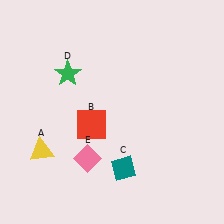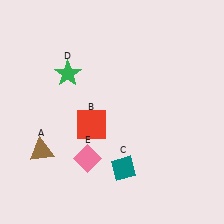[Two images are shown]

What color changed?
The triangle (A) changed from yellow in Image 1 to brown in Image 2.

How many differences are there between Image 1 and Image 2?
There is 1 difference between the two images.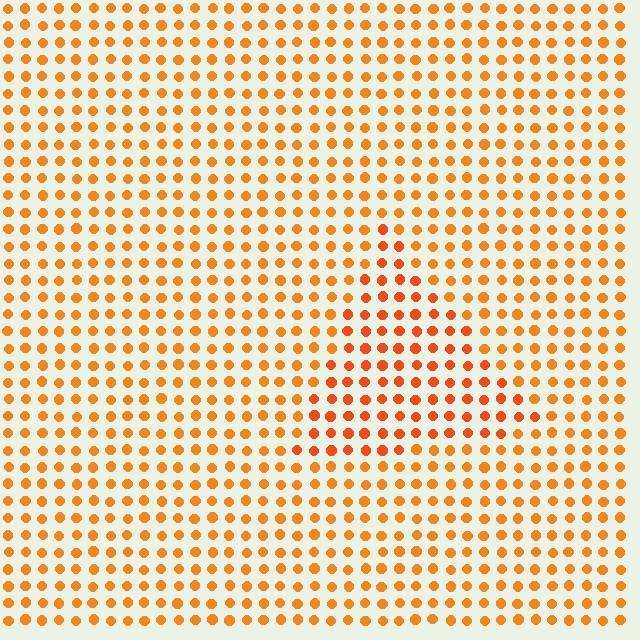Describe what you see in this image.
The image is filled with small orange elements in a uniform arrangement. A triangle-shaped region is visible where the elements are tinted to a slightly different hue, forming a subtle color boundary.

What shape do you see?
I see a triangle.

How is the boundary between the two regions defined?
The boundary is defined purely by a slight shift in hue (about 17 degrees). Spacing, size, and orientation are identical on both sides.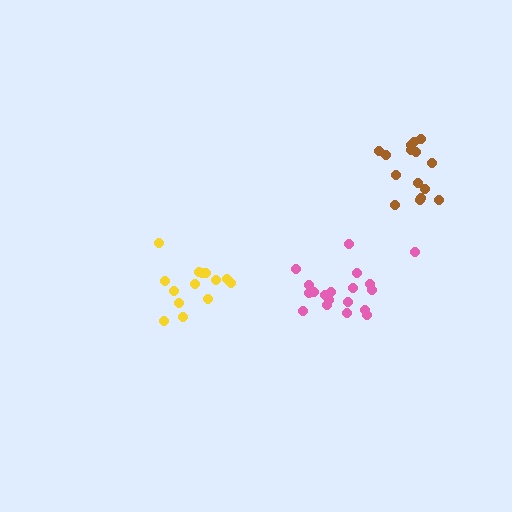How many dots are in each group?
Group 1: 19 dots, Group 2: 14 dots, Group 3: 15 dots (48 total).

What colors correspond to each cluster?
The clusters are colored: pink, yellow, brown.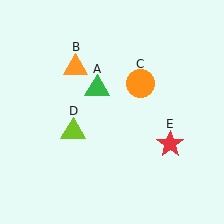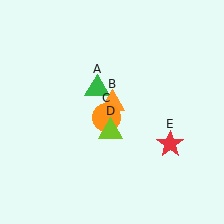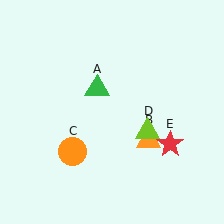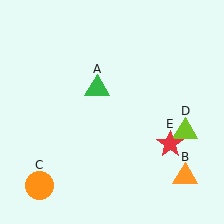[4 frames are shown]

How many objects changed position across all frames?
3 objects changed position: orange triangle (object B), orange circle (object C), lime triangle (object D).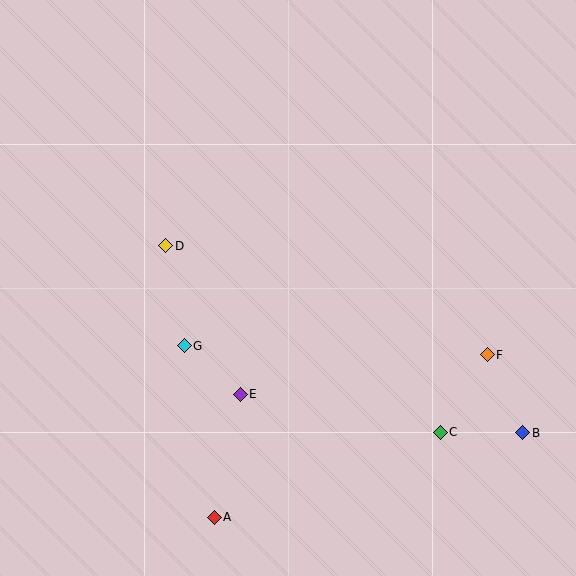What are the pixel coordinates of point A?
Point A is at (214, 517).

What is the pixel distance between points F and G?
The distance between F and G is 303 pixels.